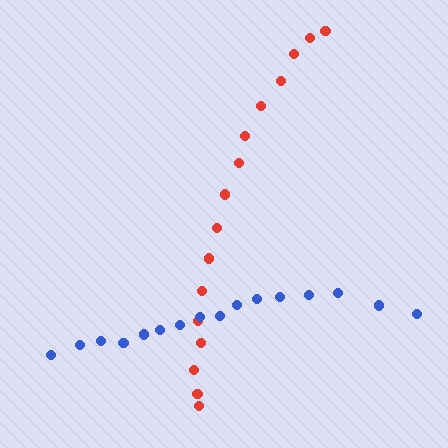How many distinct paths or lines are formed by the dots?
There are 2 distinct paths.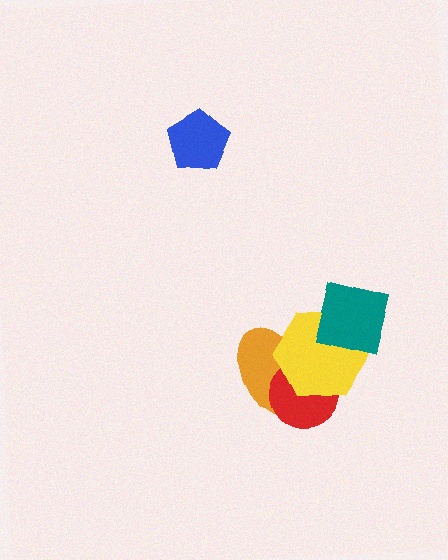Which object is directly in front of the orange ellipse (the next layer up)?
The red circle is directly in front of the orange ellipse.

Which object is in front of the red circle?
The yellow hexagon is in front of the red circle.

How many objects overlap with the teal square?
1 object overlaps with the teal square.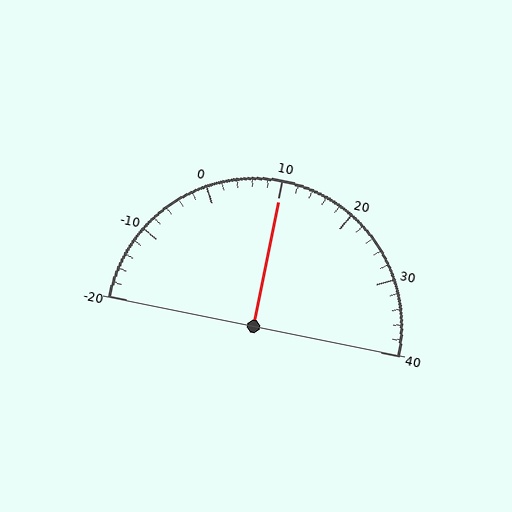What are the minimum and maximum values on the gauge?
The gauge ranges from -20 to 40.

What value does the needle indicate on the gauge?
The needle indicates approximately 10.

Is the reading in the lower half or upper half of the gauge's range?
The reading is in the upper half of the range (-20 to 40).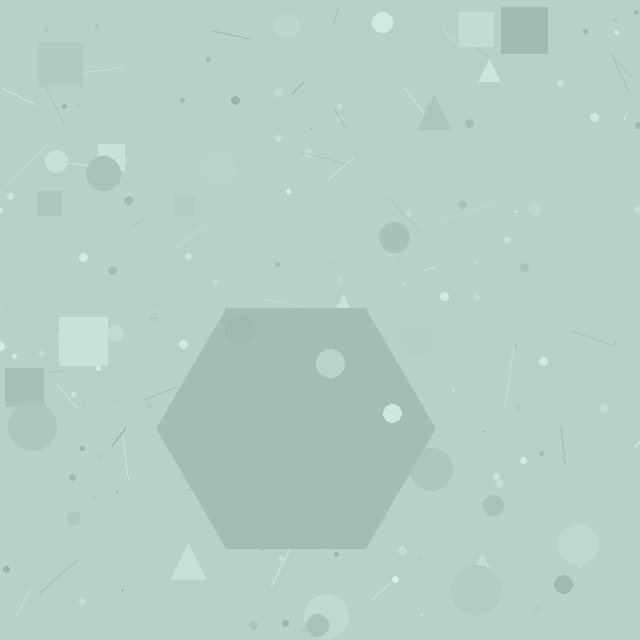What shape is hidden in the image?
A hexagon is hidden in the image.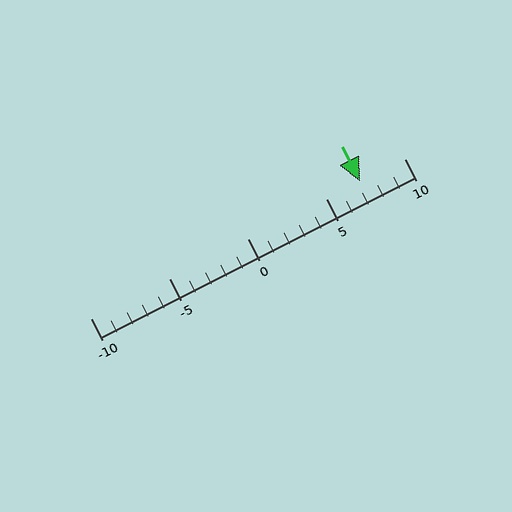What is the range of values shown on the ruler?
The ruler shows values from -10 to 10.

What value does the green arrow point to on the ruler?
The green arrow points to approximately 7.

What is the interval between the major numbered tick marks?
The major tick marks are spaced 5 units apart.